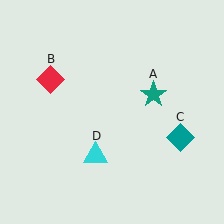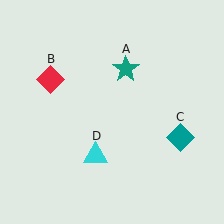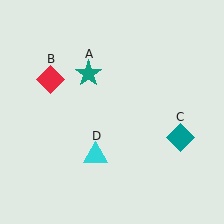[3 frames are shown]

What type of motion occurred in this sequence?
The teal star (object A) rotated counterclockwise around the center of the scene.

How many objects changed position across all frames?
1 object changed position: teal star (object A).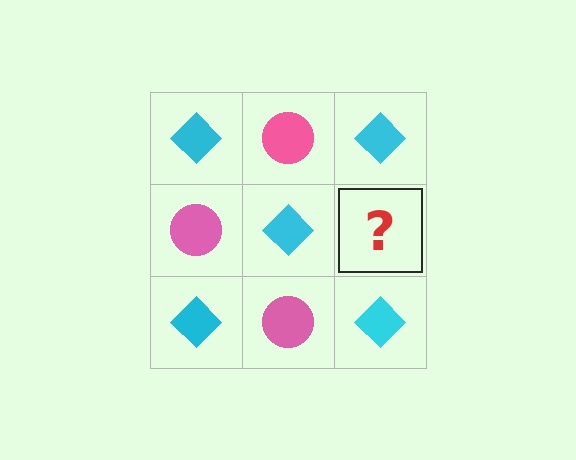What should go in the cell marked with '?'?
The missing cell should contain a pink circle.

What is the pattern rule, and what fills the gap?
The rule is that it alternates cyan diamond and pink circle in a checkerboard pattern. The gap should be filled with a pink circle.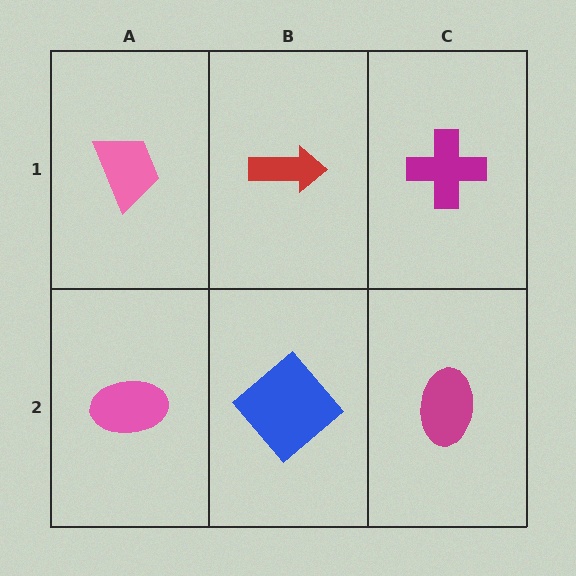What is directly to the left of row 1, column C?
A red arrow.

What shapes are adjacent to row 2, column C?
A magenta cross (row 1, column C), a blue diamond (row 2, column B).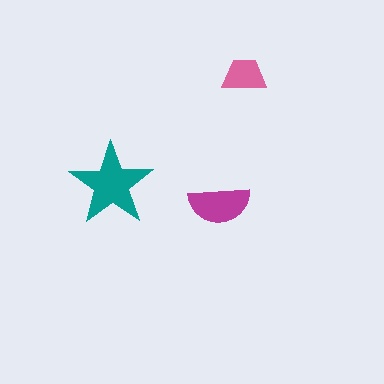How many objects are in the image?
There are 3 objects in the image.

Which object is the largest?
The teal star.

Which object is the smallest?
The pink trapezoid.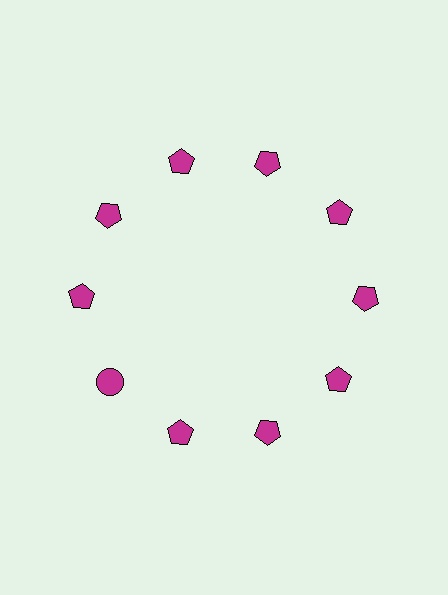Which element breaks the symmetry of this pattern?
The magenta circle at roughly the 8 o'clock position breaks the symmetry. All other shapes are magenta pentagons.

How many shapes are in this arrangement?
There are 10 shapes arranged in a ring pattern.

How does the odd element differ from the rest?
It has a different shape: circle instead of pentagon.